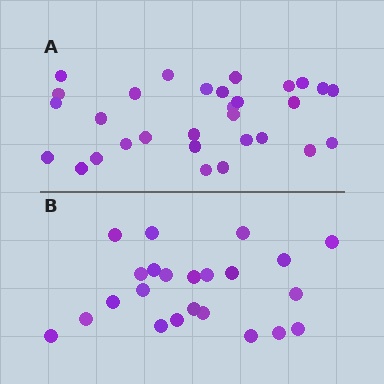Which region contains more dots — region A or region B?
Region A (the top region) has more dots.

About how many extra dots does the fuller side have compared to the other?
Region A has roughly 8 or so more dots than region B.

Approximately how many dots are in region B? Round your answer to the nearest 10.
About 20 dots. (The exact count is 23, which rounds to 20.)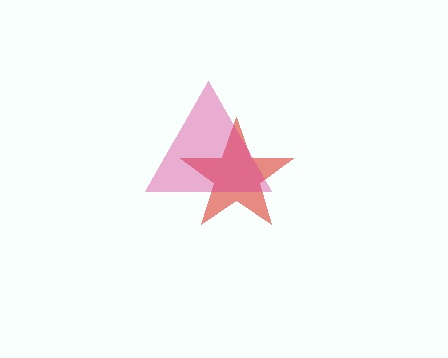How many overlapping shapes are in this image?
There are 2 overlapping shapes in the image.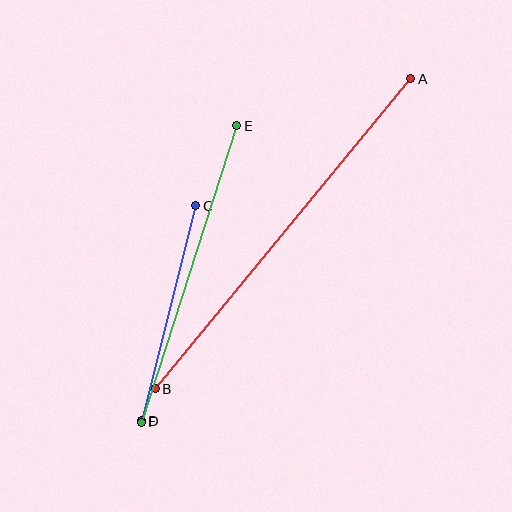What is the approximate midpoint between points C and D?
The midpoint is at approximately (168, 313) pixels.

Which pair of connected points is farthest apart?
Points A and B are farthest apart.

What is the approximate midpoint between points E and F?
The midpoint is at approximately (189, 274) pixels.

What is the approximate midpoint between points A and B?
The midpoint is at approximately (283, 234) pixels.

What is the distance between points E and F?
The distance is approximately 312 pixels.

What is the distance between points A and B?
The distance is approximately 402 pixels.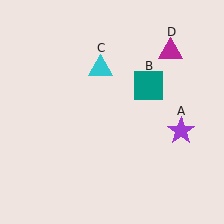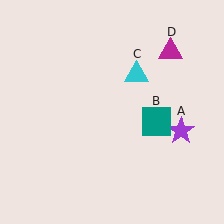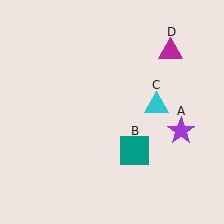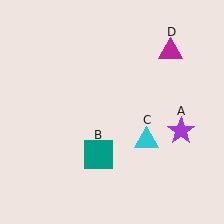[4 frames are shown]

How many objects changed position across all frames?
2 objects changed position: teal square (object B), cyan triangle (object C).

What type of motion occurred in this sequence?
The teal square (object B), cyan triangle (object C) rotated clockwise around the center of the scene.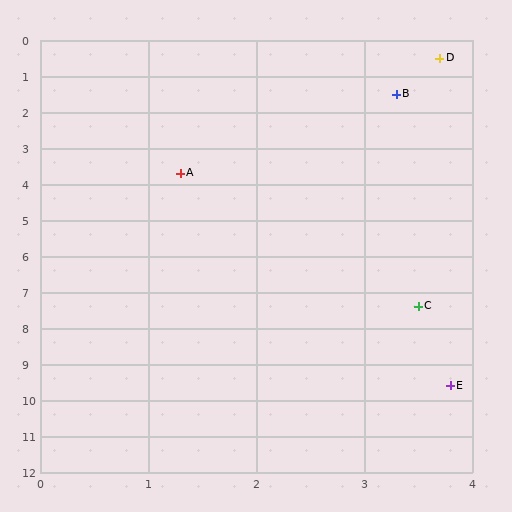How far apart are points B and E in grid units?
Points B and E are about 8.1 grid units apart.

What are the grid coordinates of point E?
Point E is at approximately (3.8, 9.6).